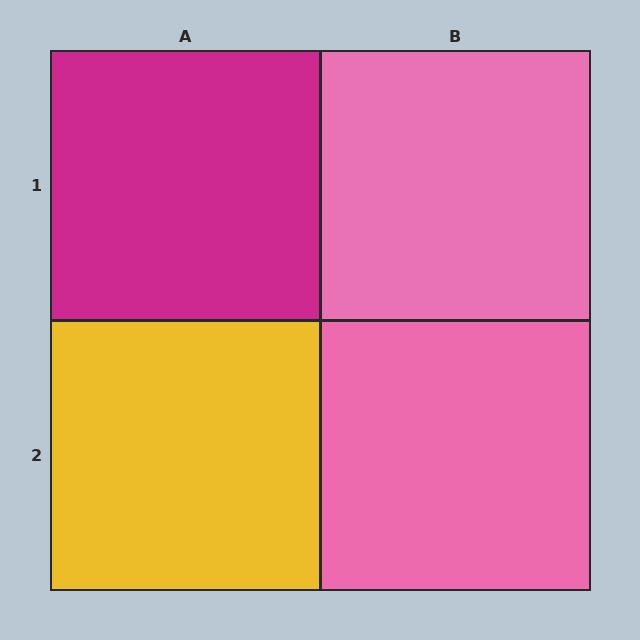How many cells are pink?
2 cells are pink.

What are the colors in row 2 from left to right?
Yellow, pink.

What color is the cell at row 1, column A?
Magenta.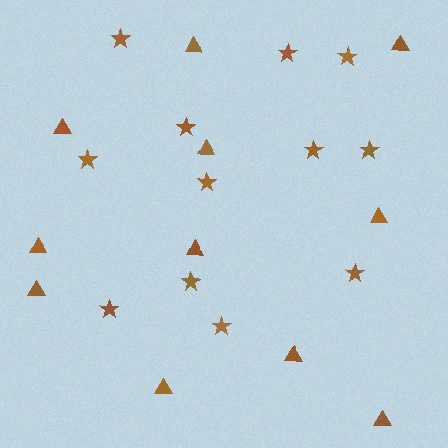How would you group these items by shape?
There are 2 groups: one group of stars (12) and one group of triangles (11).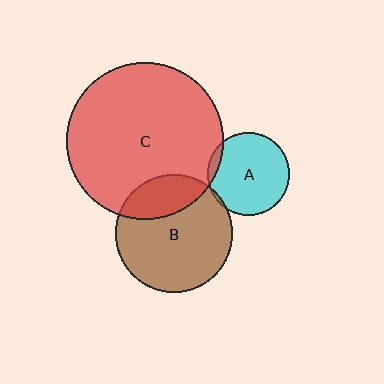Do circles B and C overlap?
Yes.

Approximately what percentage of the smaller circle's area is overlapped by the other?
Approximately 25%.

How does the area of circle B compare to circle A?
Approximately 2.1 times.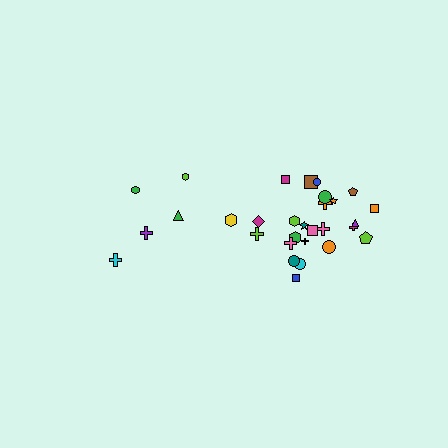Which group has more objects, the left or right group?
The right group.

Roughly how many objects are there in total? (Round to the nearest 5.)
Roughly 30 objects in total.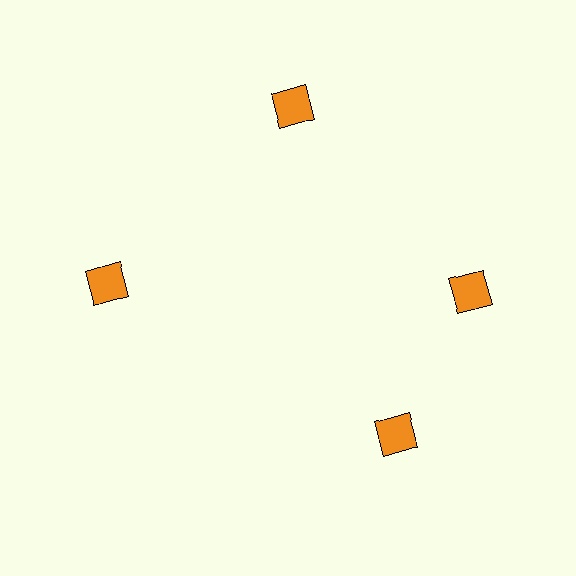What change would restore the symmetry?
The symmetry would be restored by rotating it back into even spacing with its neighbors so that all 4 squares sit at equal angles and equal distance from the center.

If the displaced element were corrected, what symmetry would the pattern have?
It would have 4-fold rotational symmetry — the pattern would map onto itself every 90 degrees.